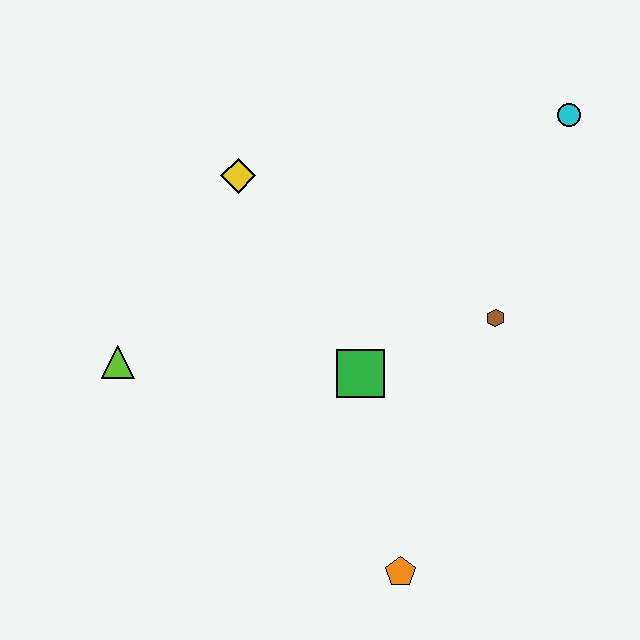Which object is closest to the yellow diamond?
The lime triangle is closest to the yellow diamond.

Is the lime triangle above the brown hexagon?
No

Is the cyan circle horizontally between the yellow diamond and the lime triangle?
No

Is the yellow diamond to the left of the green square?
Yes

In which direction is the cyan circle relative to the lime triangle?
The cyan circle is to the right of the lime triangle.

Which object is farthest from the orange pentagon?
The cyan circle is farthest from the orange pentagon.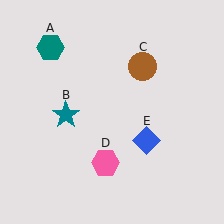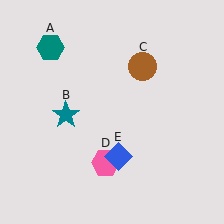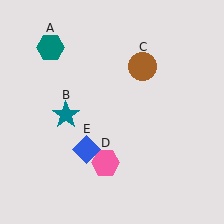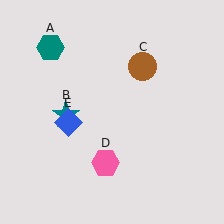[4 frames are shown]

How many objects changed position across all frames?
1 object changed position: blue diamond (object E).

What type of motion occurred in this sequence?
The blue diamond (object E) rotated clockwise around the center of the scene.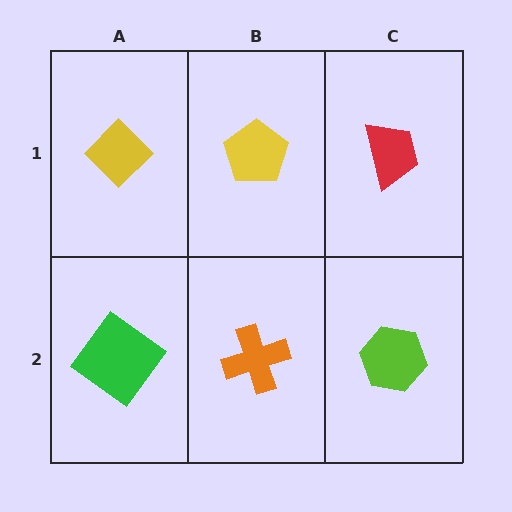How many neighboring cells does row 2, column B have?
3.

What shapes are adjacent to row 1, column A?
A green diamond (row 2, column A), a yellow pentagon (row 1, column B).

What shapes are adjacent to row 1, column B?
An orange cross (row 2, column B), a yellow diamond (row 1, column A), a red trapezoid (row 1, column C).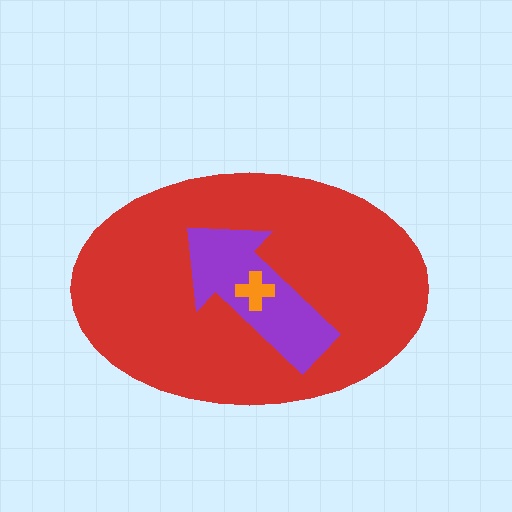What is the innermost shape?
The orange cross.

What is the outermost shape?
The red ellipse.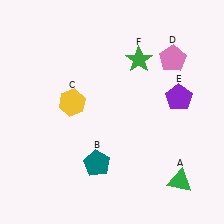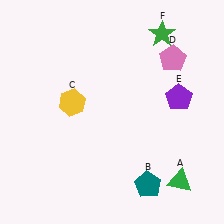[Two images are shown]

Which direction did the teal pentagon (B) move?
The teal pentagon (B) moved right.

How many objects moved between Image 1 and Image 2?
2 objects moved between the two images.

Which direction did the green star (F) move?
The green star (F) moved up.